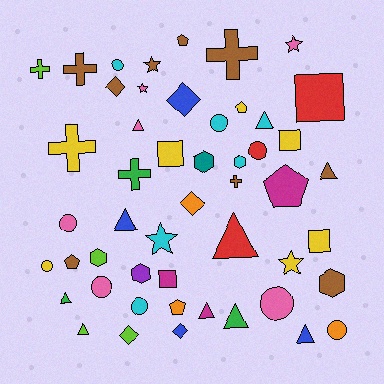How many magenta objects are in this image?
There are 3 magenta objects.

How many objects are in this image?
There are 50 objects.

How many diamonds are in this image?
There are 5 diamonds.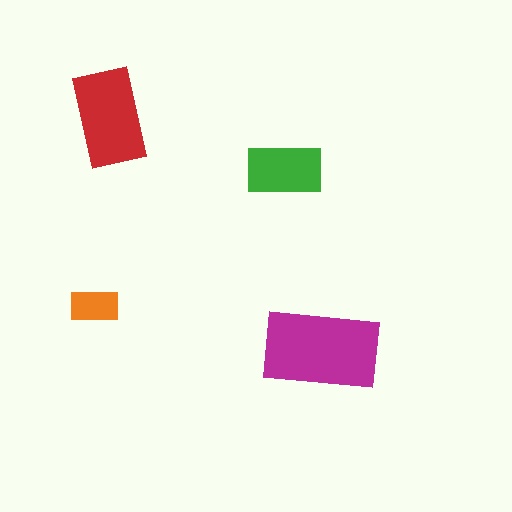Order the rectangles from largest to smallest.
the magenta one, the red one, the green one, the orange one.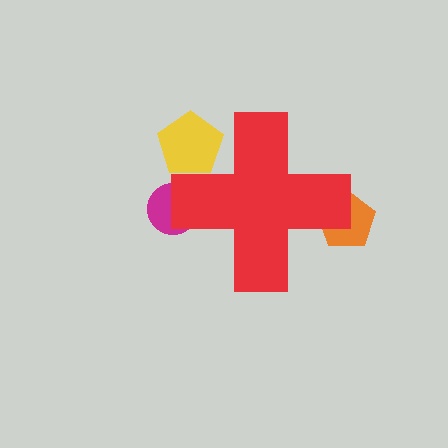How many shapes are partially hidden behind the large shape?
3 shapes are partially hidden.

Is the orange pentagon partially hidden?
Yes, the orange pentagon is partially hidden behind the red cross.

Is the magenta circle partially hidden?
Yes, the magenta circle is partially hidden behind the red cross.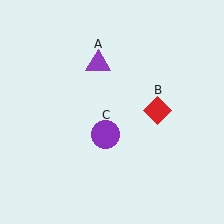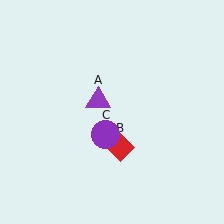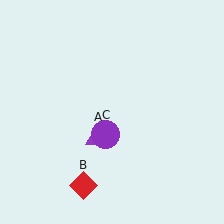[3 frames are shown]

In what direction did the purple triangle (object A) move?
The purple triangle (object A) moved down.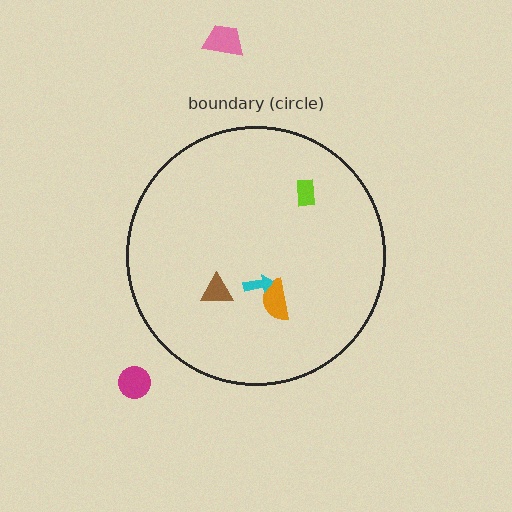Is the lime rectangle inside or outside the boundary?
Inside.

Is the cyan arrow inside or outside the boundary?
Inside.